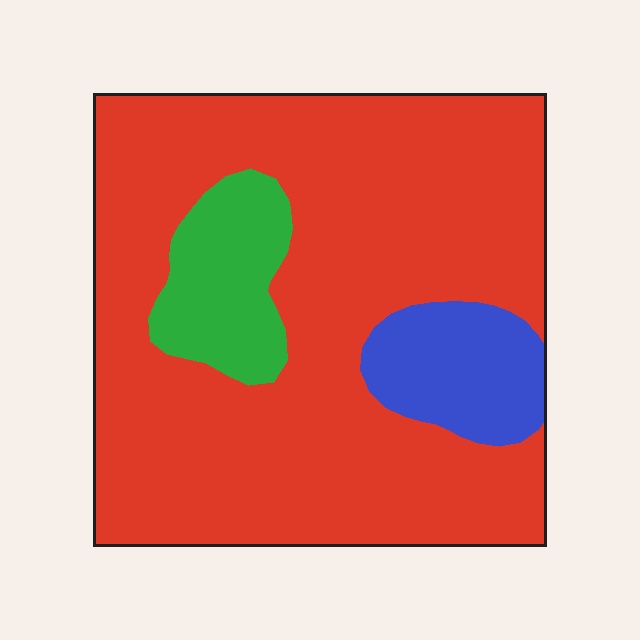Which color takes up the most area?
Red, at roughly 80%.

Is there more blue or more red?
Red.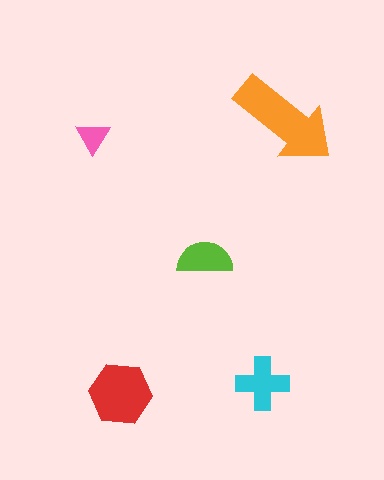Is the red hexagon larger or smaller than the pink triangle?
Larger.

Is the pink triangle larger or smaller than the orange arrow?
Smaller.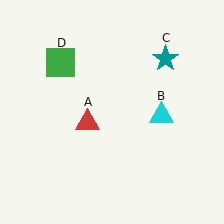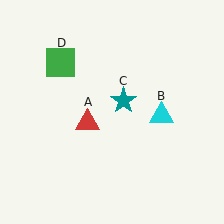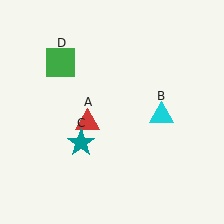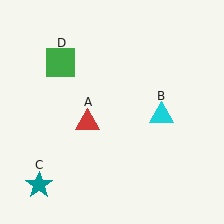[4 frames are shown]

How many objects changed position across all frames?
1 object changed position: teal star (object C).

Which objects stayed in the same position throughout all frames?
Red triangle (object A) and cyan triangle (object B) and green square (object D) remained stationary.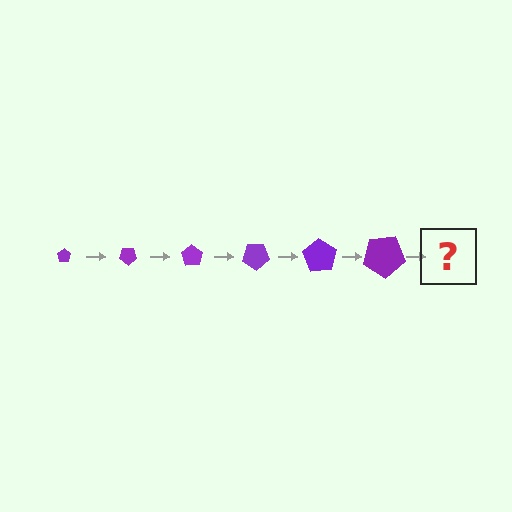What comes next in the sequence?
The next element should be a pentagon, larger than the previous one and rotated 210 degrees from the start.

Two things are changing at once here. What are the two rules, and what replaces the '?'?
The two rules are that the pentagon grows larger each step and it rotates 35 degrees each step. The '?' should be a pentagon, larger than the previous one and rotated 210 degrees from the start.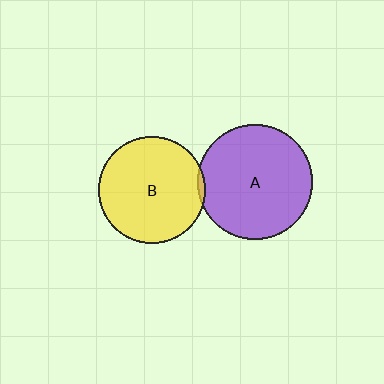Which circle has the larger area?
Circle A (purple).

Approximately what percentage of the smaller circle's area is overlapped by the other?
Approximately 5%.